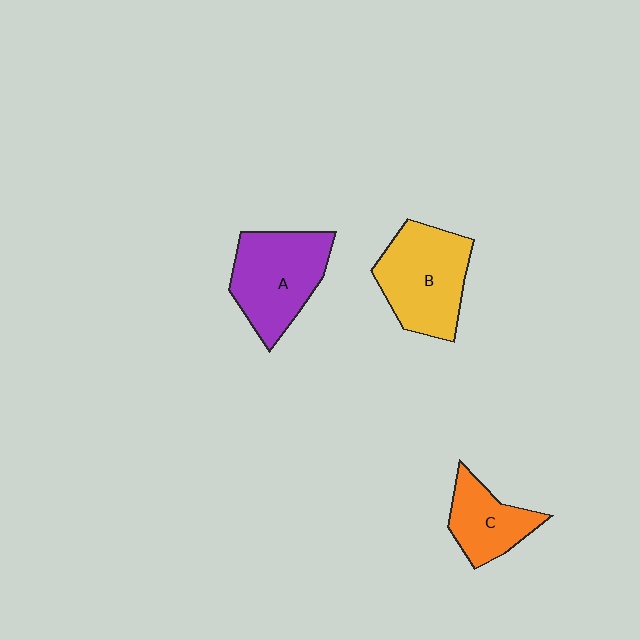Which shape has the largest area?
Shape B (yellow).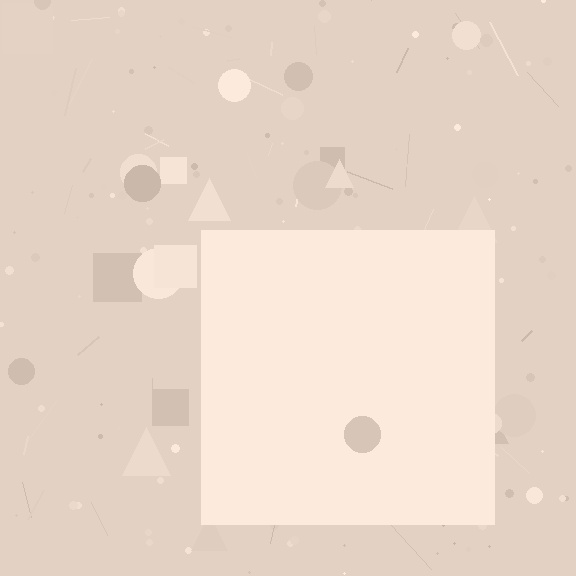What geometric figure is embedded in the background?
A square is embedded in the background.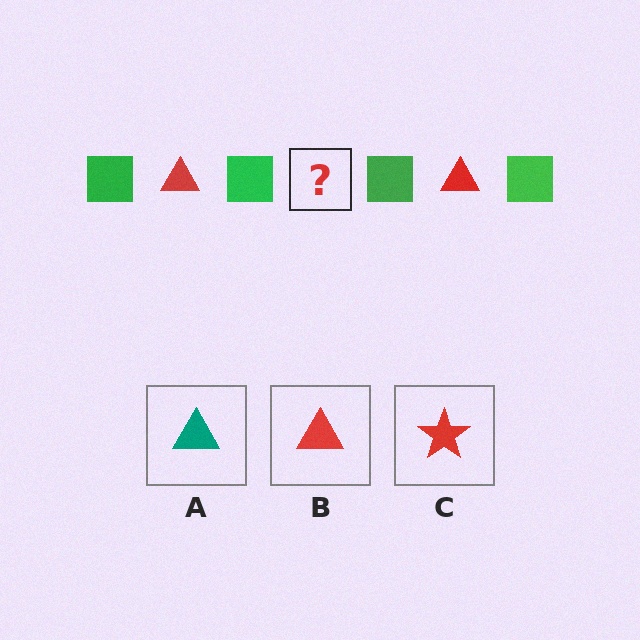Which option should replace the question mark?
Option B.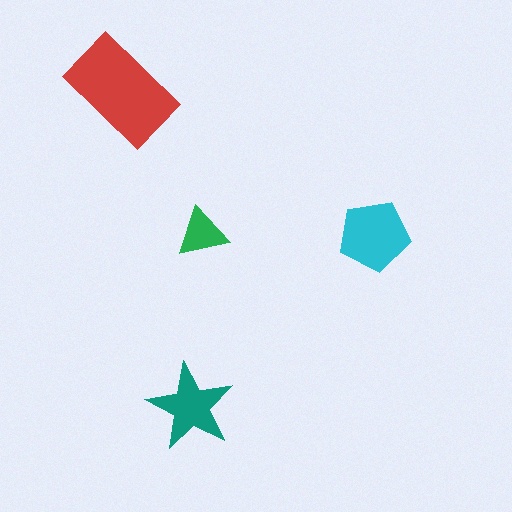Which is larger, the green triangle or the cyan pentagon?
The cyan pentagon.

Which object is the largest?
The red rectangle.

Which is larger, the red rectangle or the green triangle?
The red rectangle.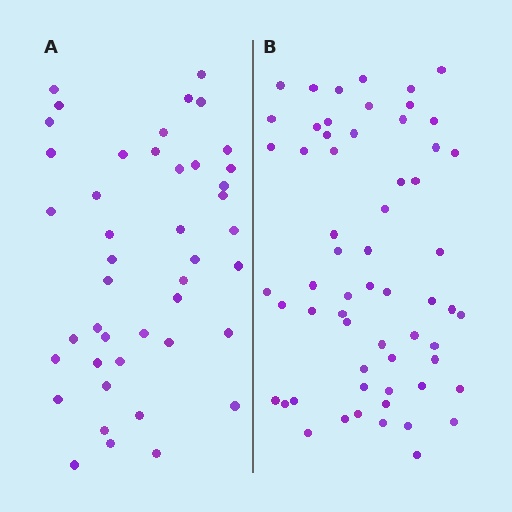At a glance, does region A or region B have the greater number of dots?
Region B (the right region) has more dots.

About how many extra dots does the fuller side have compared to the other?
Region B has approximately 15 more dots than region A.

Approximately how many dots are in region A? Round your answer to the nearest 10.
About 40 dots. (The exact count is 44, which rounds to 40.)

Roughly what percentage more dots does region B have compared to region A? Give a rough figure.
About 35% more.